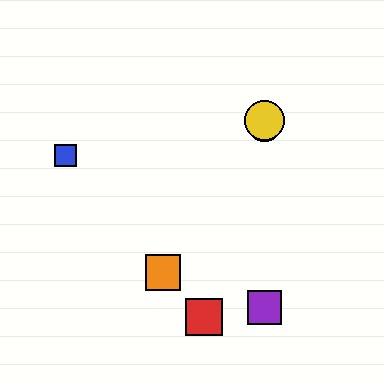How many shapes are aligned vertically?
3 shapes (the green circle, the yellow circle, the purple square) are aligned vertically.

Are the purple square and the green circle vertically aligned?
Yes, both are at x≈265.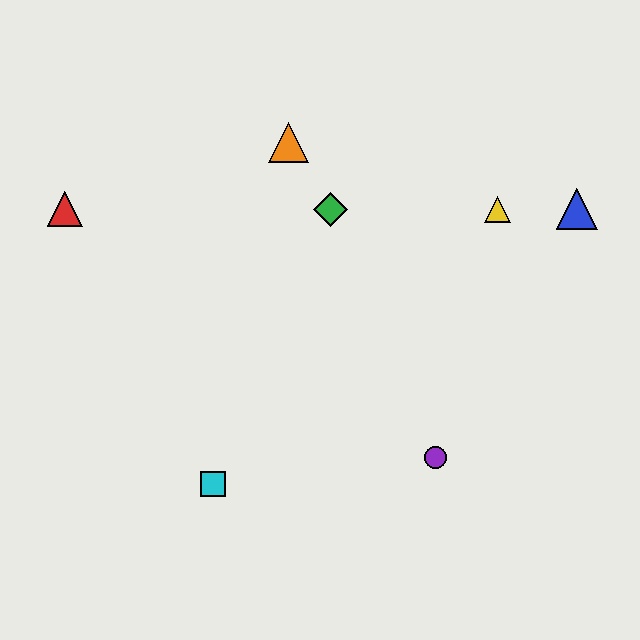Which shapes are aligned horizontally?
The red triangle, the blue triangle, the green diamond, the yellow triangle are aligned horizontally.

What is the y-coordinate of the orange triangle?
The orange triangle is at y≈143.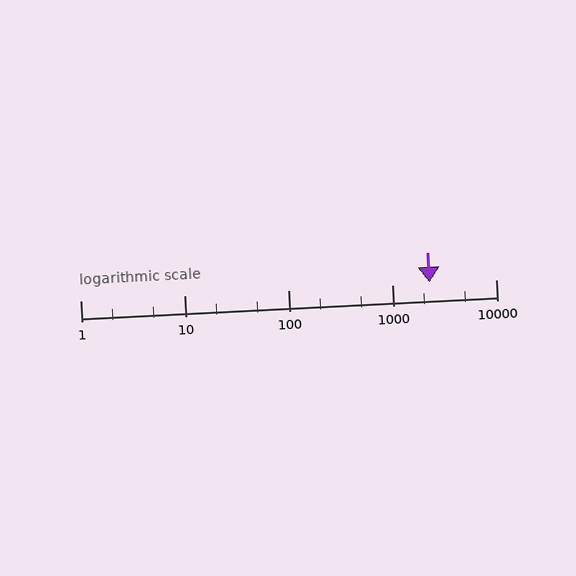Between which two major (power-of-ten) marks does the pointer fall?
The pointer is between 1000 and 10000.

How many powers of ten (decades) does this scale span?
The scale spans 4 decades, from 1 to 10000.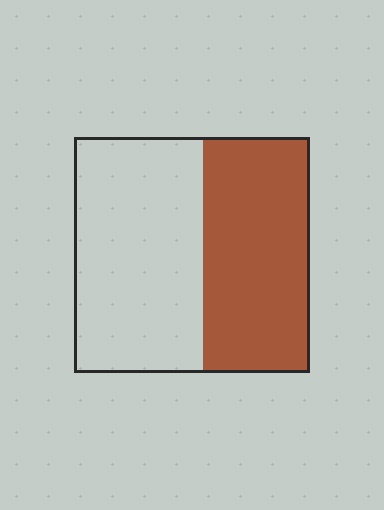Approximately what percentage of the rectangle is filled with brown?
Approximately 45%.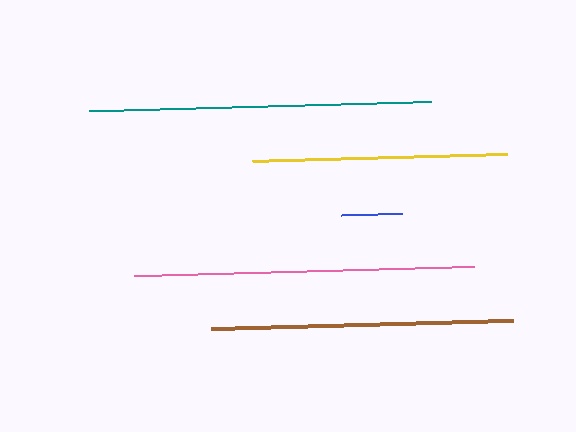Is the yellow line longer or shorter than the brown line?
The brown line is longer than the yellow line.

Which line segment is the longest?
The teal line is the longest at approximately 341 pixels.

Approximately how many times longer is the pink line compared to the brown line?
The pink line is approximately 1.1 times the length of the brown line.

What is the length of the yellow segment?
The yellow segment is approximately 255 pixels long.